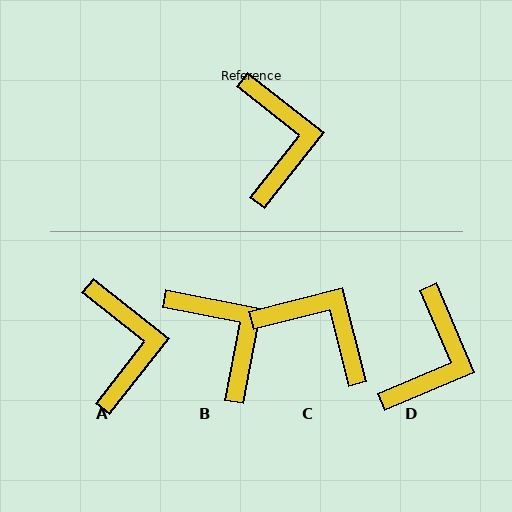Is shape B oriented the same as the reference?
No, it is off by about 27 degrees.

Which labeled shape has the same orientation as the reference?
A.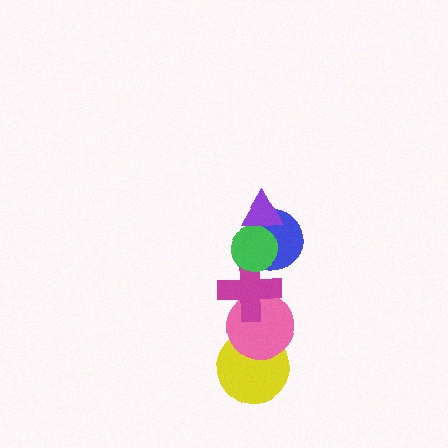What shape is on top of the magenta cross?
The blue circle is on top of the magenta cross.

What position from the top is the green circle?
The green circle is 2nd from the top.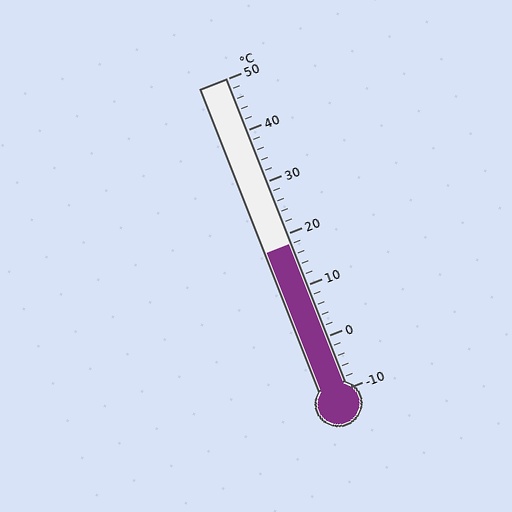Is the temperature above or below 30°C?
The temperature is below 30°C.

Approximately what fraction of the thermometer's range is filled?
The thermometer is filled to approximately 45% of its range.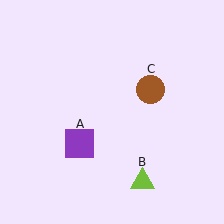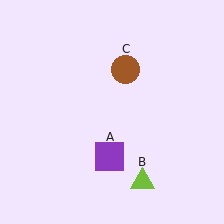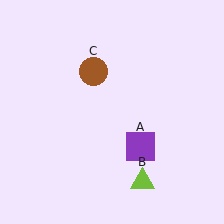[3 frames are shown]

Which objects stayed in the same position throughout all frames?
Lime triangle (object B) remained stationary.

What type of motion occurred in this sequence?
The purple square (object A), brown circle (object C) rotated counterclockwise around the center of the scene.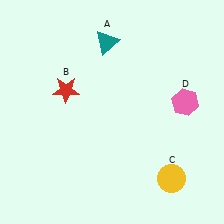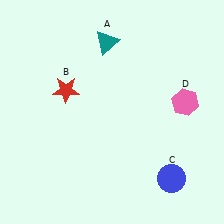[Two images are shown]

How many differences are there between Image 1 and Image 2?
There is 1 difference between the two images.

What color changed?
The circle (C) changed from yellow in Image 1 to blue in Image 2.